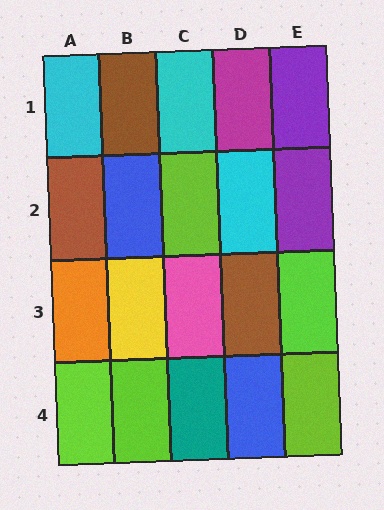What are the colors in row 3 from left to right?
Orange, yellow, pink, brown, lime.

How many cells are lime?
5 cells are lime.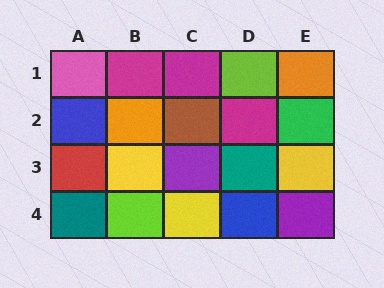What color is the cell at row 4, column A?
Teal.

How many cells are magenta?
3 cells are magenta.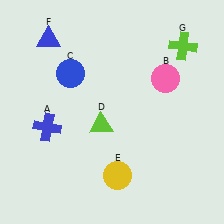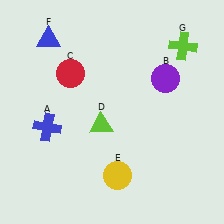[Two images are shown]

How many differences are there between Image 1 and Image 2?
There are 2 differences between the two images.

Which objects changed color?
B changed from pink to purple. C changed from blue to red.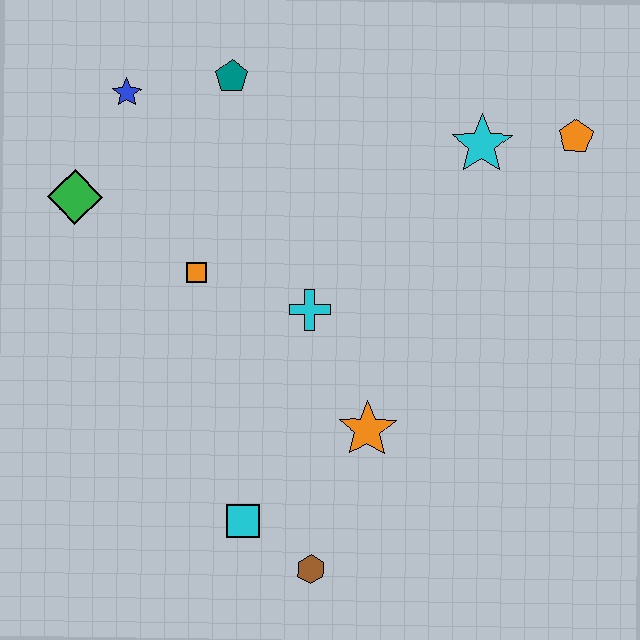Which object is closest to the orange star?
The cyan cross is closest to the orange star.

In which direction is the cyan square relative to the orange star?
The cyan square is to the left of the orange star.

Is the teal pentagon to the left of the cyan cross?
Yes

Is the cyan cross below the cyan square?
No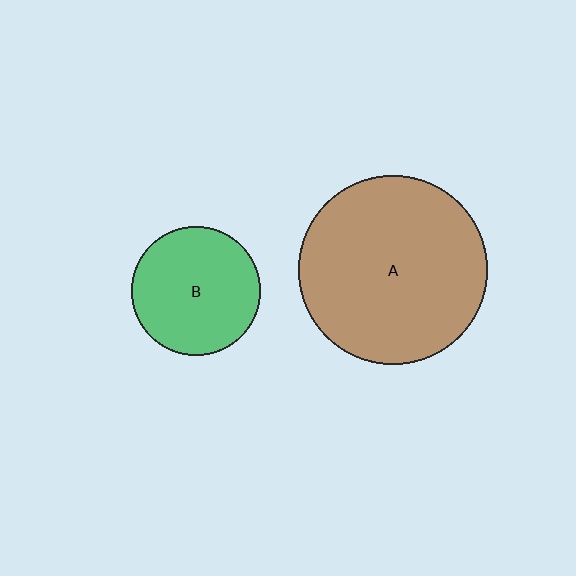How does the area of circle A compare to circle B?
Approximately 2.1 times.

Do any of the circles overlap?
No, none of the circles overlap.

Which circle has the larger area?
Circle A (brown).